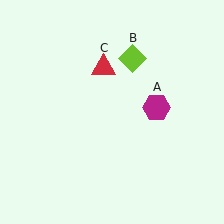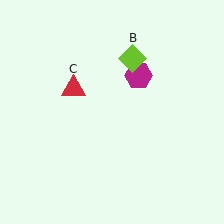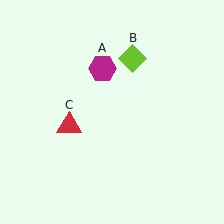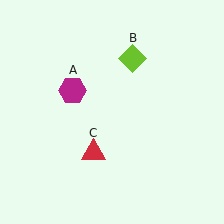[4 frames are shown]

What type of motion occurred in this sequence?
The magenta hexagon (object A), red triangle (object C) rotated counterclockwise around the center of the scene.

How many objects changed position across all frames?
2 objects changed position: magenta hexagon (object A), red triangle (object C).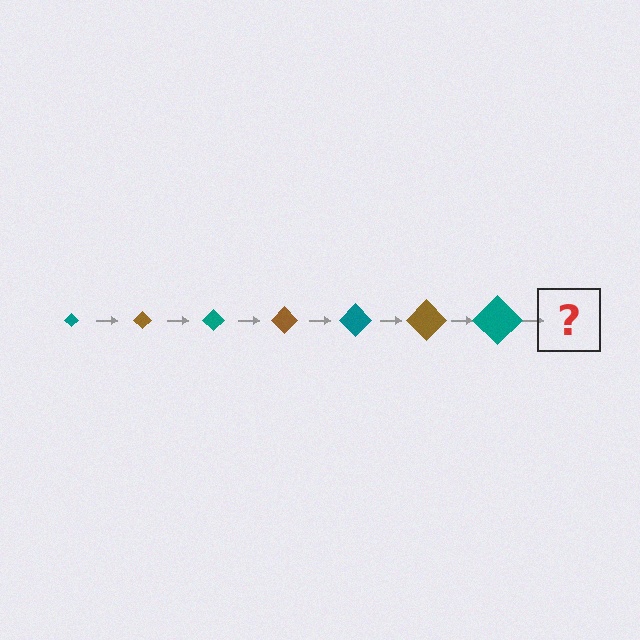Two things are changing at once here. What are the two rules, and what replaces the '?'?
The two rules are that the diamond grows larger each step and the color cycles through teal and brown. The '?' should be a brown diamond, larger than the previous one.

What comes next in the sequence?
The next element should be a brown diamond, larger than the previous one.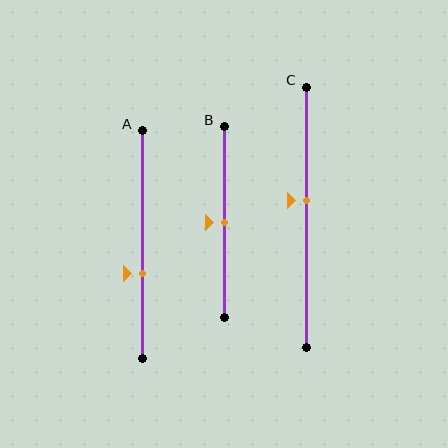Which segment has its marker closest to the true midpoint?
Segment B has its marker closest to the true midpoint.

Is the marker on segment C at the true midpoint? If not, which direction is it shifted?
No, the marker on segment C is shifted upward by about 7% of the segment length.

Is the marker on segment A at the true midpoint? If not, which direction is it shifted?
No, the marker on segment A is shifted downward by about 13% of the segment length.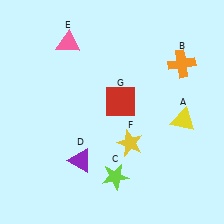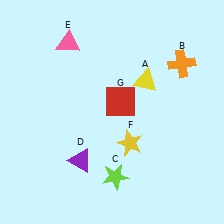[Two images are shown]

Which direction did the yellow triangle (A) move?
The yellow triangle (A) moved up.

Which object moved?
The yellow triangle (A) moved up.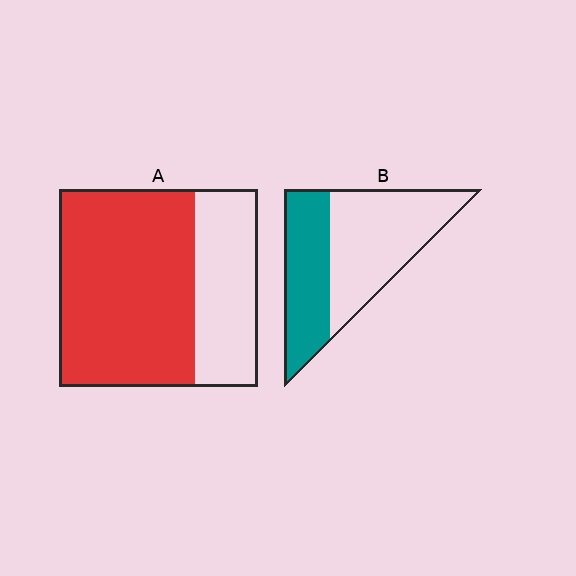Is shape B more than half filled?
No.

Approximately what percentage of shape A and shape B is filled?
A is approximately 70% and B is approximately 40%.